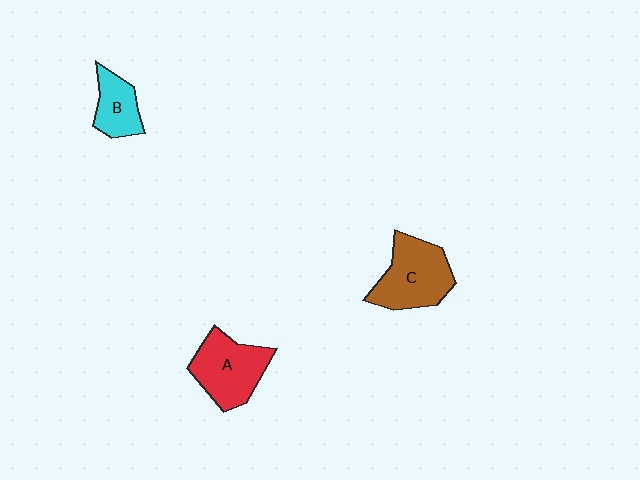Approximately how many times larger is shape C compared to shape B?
Approximately 1.8 times.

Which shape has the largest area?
Shape C (brown).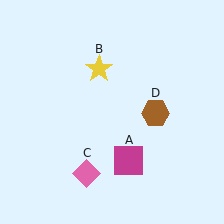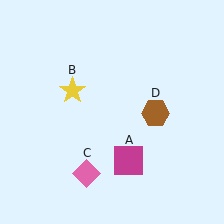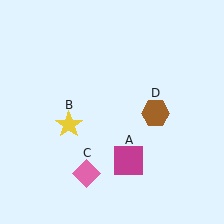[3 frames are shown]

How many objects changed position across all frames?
1 object changed position: yellow star (object B).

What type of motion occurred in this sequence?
The yellow star (object B) rotated counterclockwise around the center of the scene.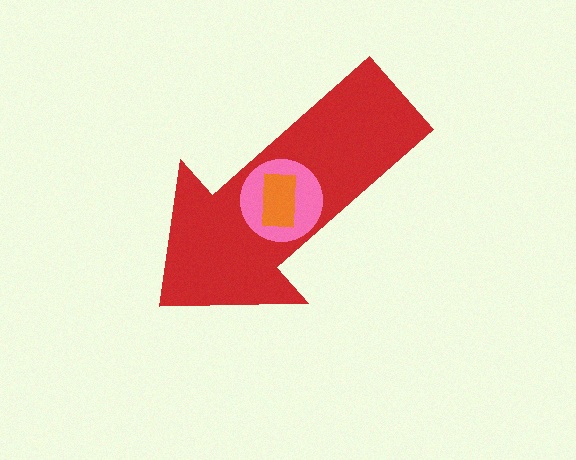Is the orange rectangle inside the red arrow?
Yes.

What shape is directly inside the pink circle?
The orange rectangle.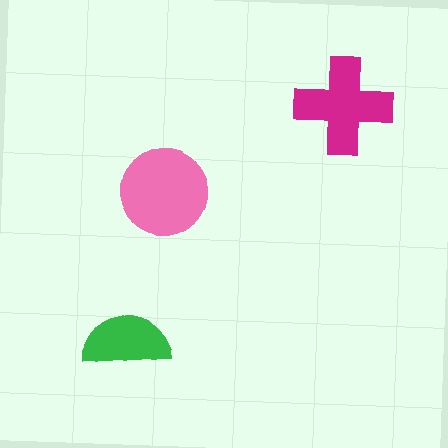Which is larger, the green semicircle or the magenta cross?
The magenta cross.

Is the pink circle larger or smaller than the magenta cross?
Larger.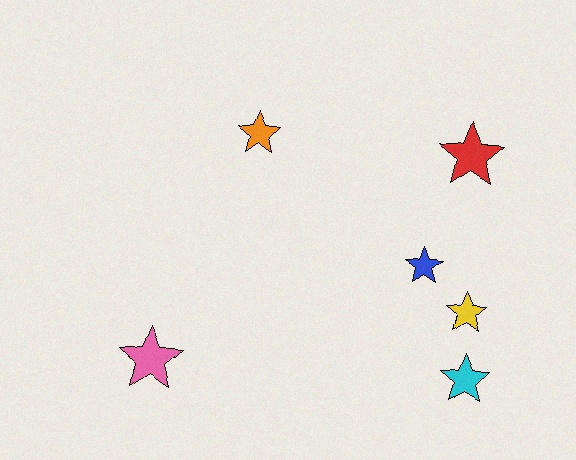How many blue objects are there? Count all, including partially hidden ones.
There is 1 blue object.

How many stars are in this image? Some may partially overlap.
There are 6 stars.